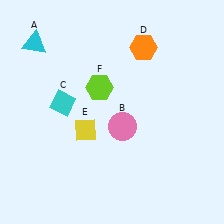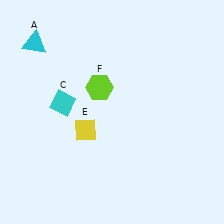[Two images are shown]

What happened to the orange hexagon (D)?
The orange hexagon (D) was removed in Image 2. It was in the top-right area of Image 1.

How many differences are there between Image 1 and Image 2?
There are 2 differences between the two images.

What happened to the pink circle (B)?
The pink circle (B) was removed in Image 2. It was in the bottom-right area of Image 1.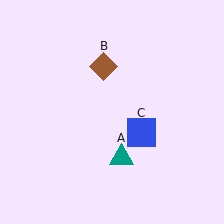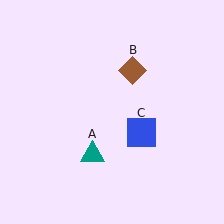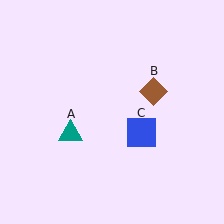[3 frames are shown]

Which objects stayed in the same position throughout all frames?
Blue square (object C) remained stationary.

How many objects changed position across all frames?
2 objects changed position: teal triangle (object A), brown diamond (object B).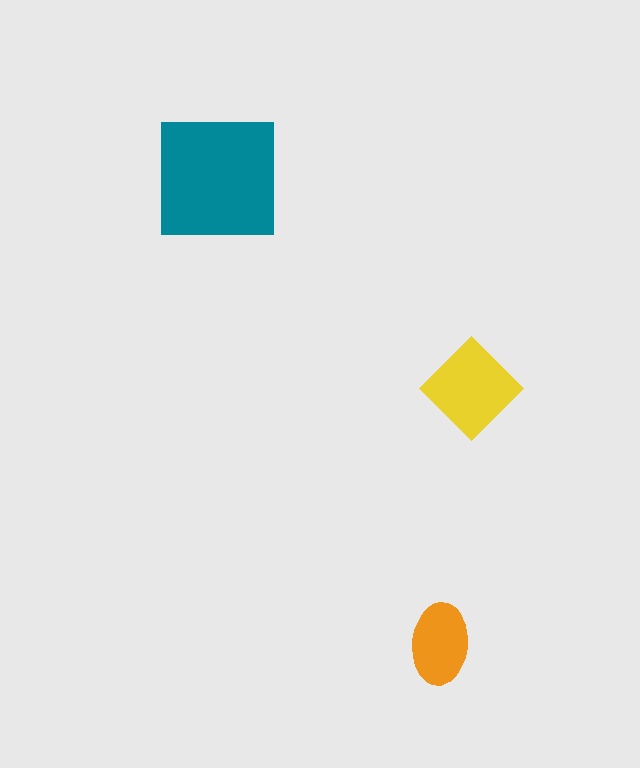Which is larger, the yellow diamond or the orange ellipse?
The yellow diamond.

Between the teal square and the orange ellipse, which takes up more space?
The teal square.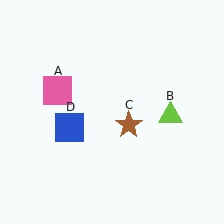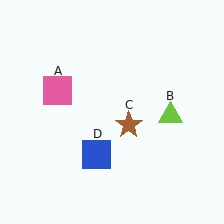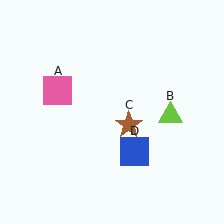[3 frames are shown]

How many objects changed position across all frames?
1 object changed position: blue square (object D).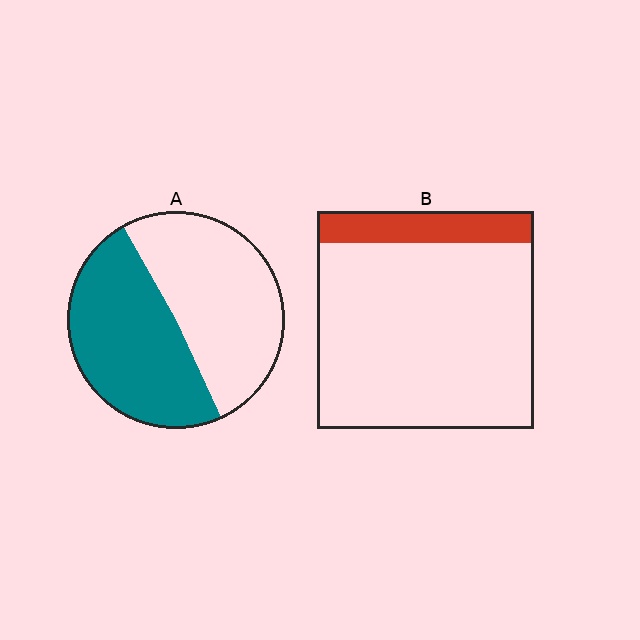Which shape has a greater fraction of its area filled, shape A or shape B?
Shape A.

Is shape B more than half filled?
No.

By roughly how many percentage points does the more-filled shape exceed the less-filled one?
By roughly 35 percentage points (A over B).